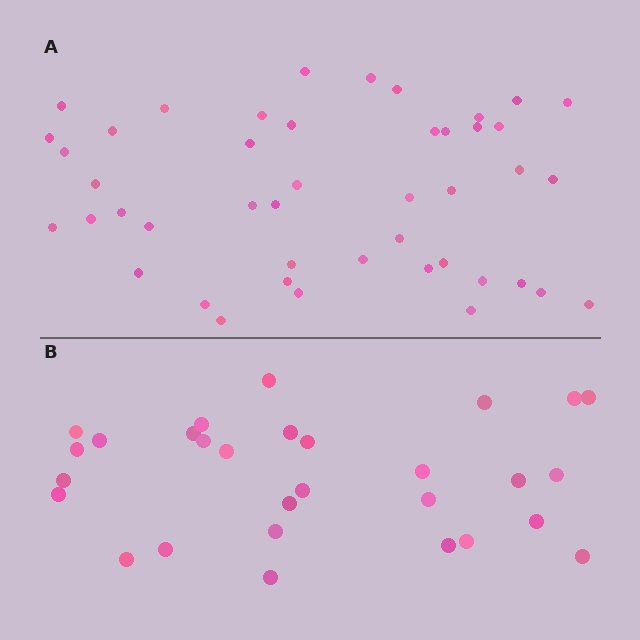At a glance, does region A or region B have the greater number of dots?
Region A (the top region) has more dots.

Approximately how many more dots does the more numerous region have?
Region A has approximately 15 more dots than region B.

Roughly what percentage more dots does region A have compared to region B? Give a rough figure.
About 55% more.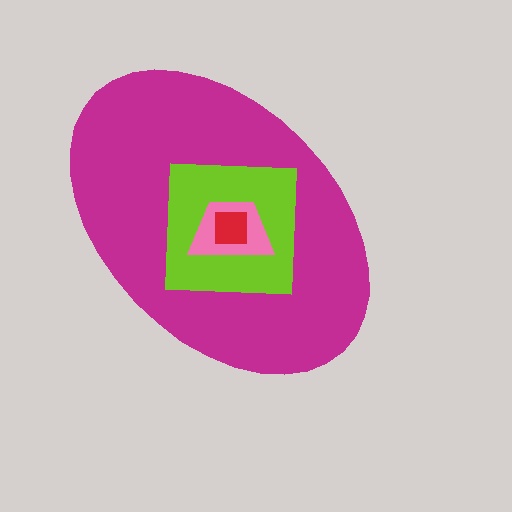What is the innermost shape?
The red square.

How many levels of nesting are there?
4.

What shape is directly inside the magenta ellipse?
The lime square.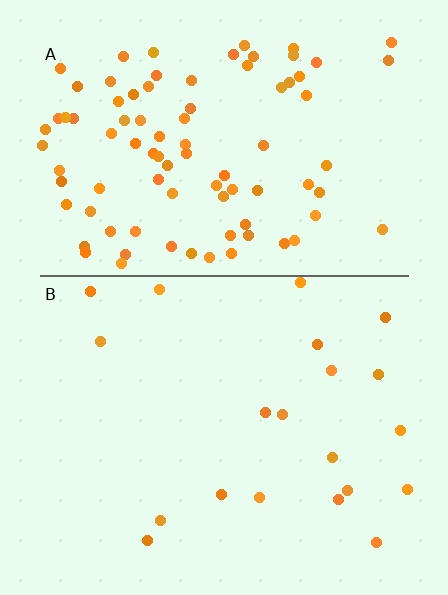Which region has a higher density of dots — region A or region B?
A (the top).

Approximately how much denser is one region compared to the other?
Approximately 4.4× — region A over region B.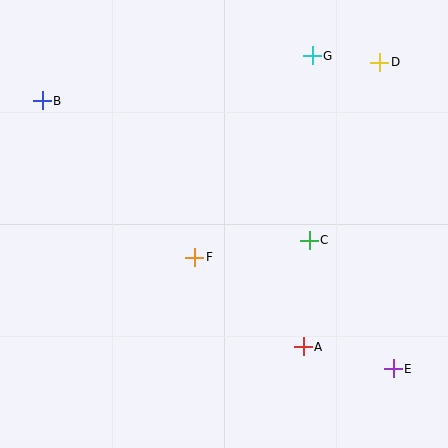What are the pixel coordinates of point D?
Point D is at (380, 62).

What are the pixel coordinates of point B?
Point B is at (42, 101).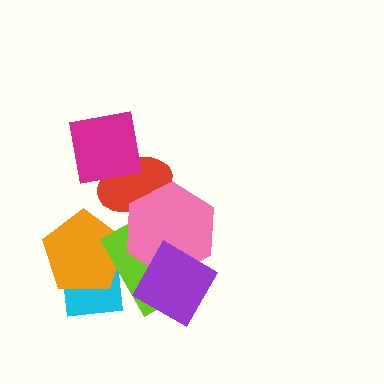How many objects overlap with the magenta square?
1 object overlaps with the magenta square.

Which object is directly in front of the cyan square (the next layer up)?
The orange pentagon is directly in front of the cyan square.